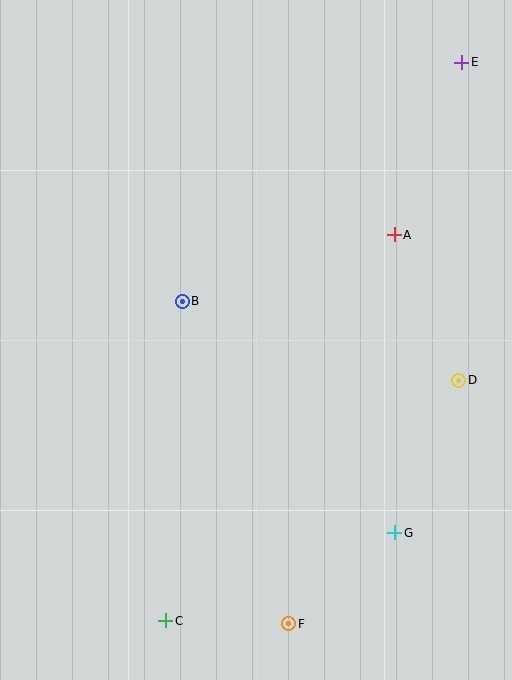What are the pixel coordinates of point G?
Point G is at (395, 533).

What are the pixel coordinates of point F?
Point F is at (289, 624).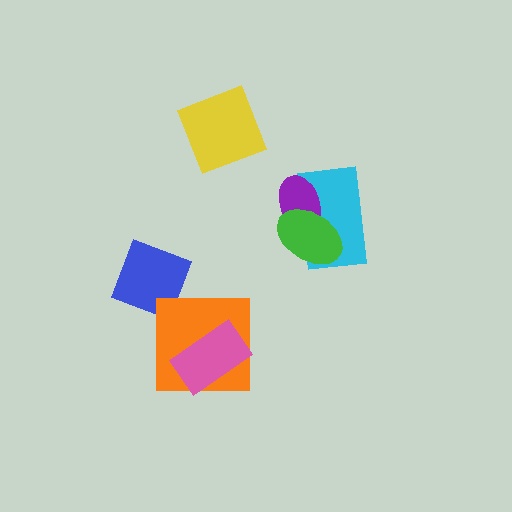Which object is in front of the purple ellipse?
The green ellipse is in front of the purple ellipse.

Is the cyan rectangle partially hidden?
Yes, it is partially covered by another shape.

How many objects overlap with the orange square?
1 object overlaps with the orange square.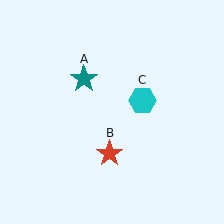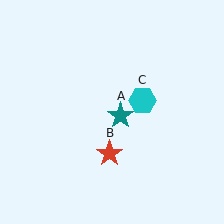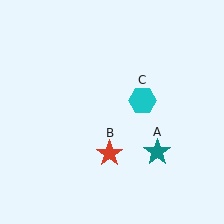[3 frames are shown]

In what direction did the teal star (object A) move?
The teal star (object A) moved down and to the right.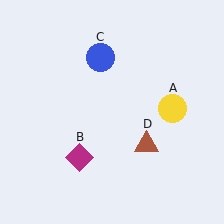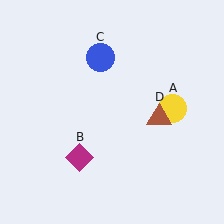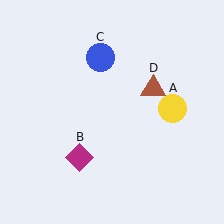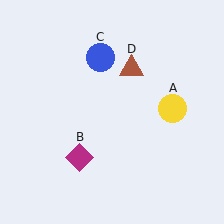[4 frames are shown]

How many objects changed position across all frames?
1 object changed position: brown triangle (object D).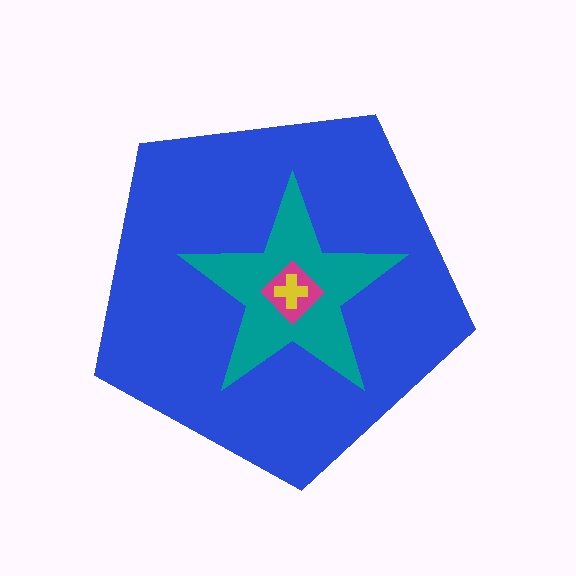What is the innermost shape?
The yellow cross.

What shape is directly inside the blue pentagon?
The teal star.